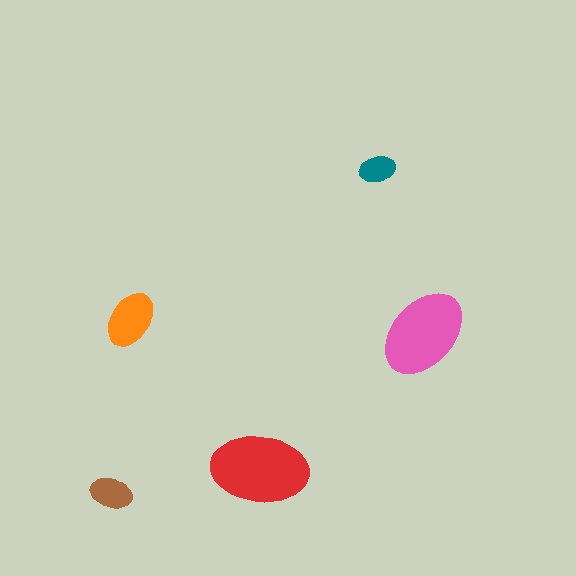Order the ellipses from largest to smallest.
the red one, the pink one, the orange one, the brown one, the teal one.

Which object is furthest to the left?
The brown ellipse is leftmost.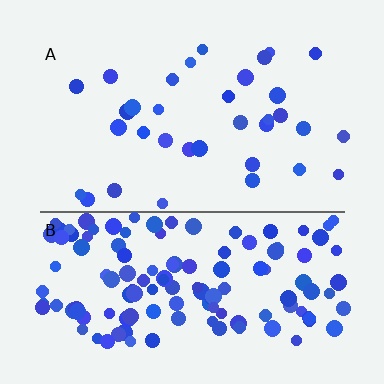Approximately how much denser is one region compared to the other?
Approximately 4.0× — region B over region A.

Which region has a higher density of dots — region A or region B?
B (the bottom).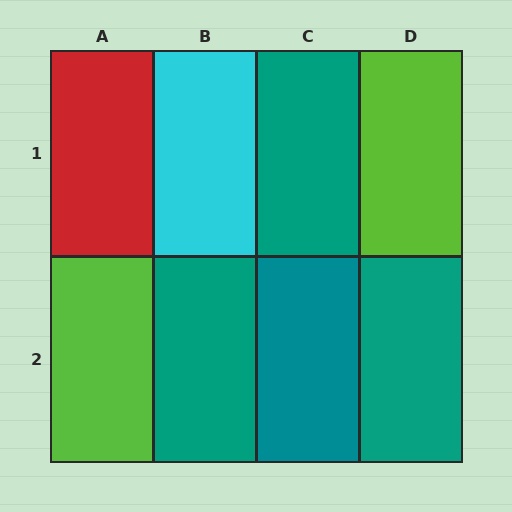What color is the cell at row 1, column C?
Teal.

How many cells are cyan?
1 cell is cyan.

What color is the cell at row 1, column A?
Red.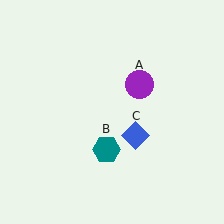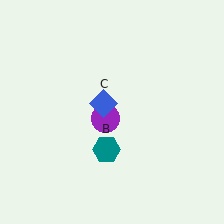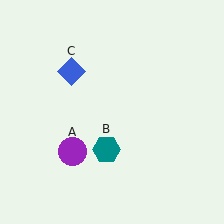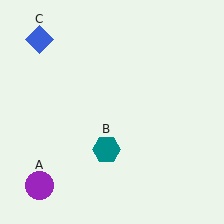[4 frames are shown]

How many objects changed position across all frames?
2 objects changed position: purple circle (object A), blue diamond (object C).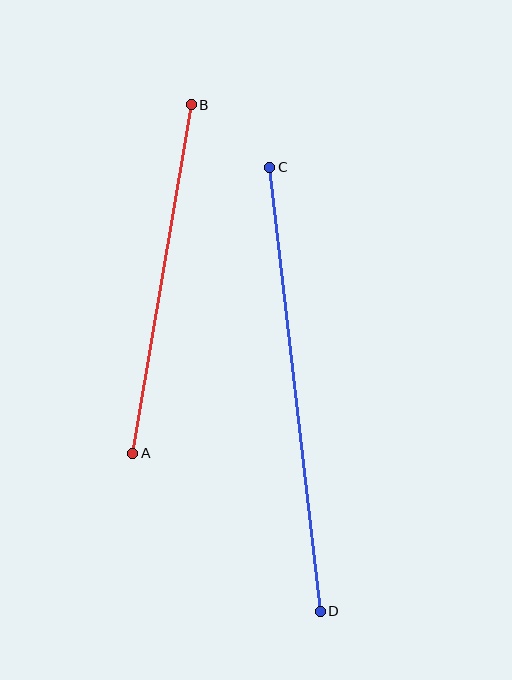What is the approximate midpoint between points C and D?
The midpoint is at approximately (295, 389) pixels.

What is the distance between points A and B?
The distance is approximately 353 pixels.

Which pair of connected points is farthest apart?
Points C and D are farthest apart.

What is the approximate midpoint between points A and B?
The midpoint is at approximately (162, 279) pixels.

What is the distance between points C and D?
The distance is approximately 447 pixels.